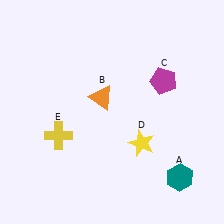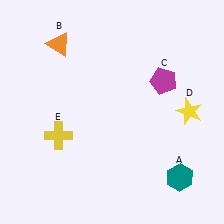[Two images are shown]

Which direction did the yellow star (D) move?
The yellow star (D) moved right.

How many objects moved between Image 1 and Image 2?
2 objects moved between the two images.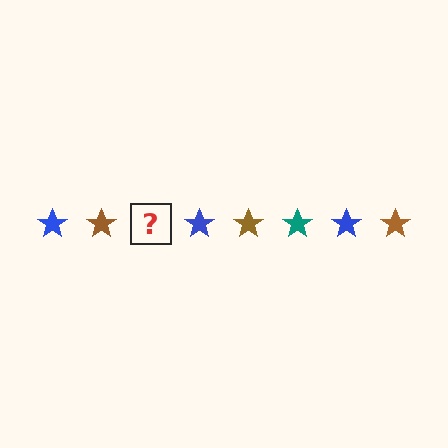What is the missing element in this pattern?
The missing element is a teal star.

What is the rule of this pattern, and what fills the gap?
The rule is that the pattern cycles through blue, brown, teal stars. The gap should be filled with a teal star.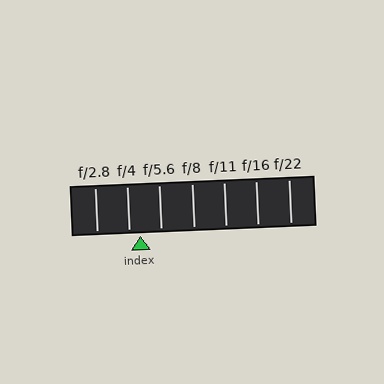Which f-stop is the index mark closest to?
The index mark is closest to f/4.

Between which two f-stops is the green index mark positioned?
The index mark is between f/4 and f/5.6.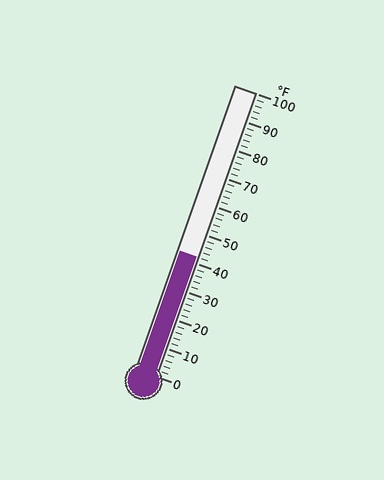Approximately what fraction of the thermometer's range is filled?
The thermometer is filled to approximately 40% of its range.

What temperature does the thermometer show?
The thermometer shows approximately 42°F.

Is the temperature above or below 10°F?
The temperature is above 10°F.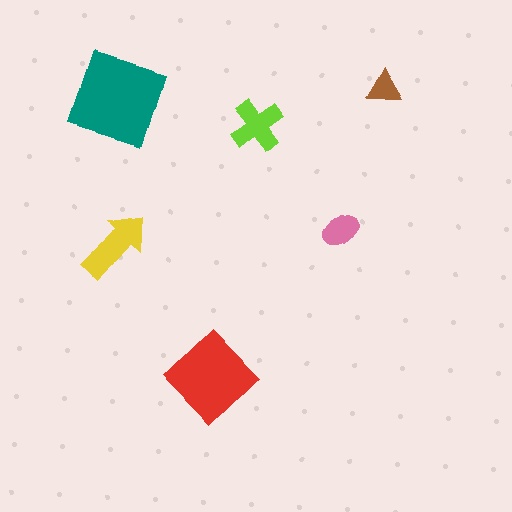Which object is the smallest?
The brown triangle.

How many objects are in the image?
There are 6 objects in the image.